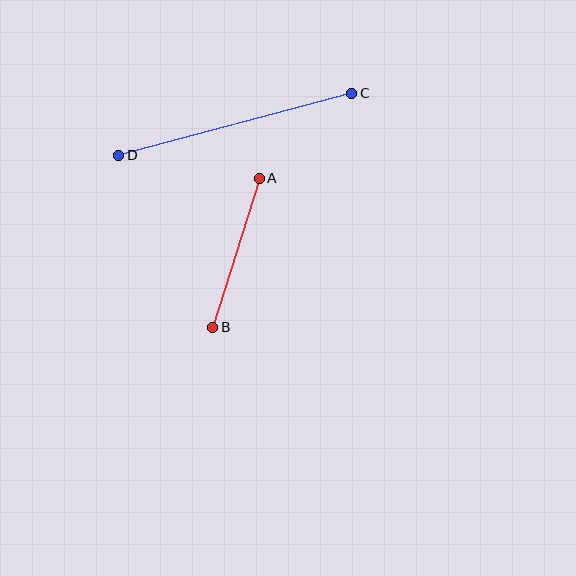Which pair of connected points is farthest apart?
Points C and D are farthest apart.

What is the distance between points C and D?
The distance is approximately 241 pixels.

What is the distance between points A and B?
The distance is approximately 156 pixels.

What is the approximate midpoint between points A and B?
The midpoint is at approximately (236, 253) pixels.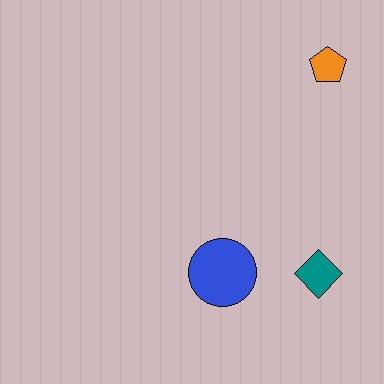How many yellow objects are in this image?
There are no yellow objects.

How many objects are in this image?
There are 3 objects.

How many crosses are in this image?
There are no crosses.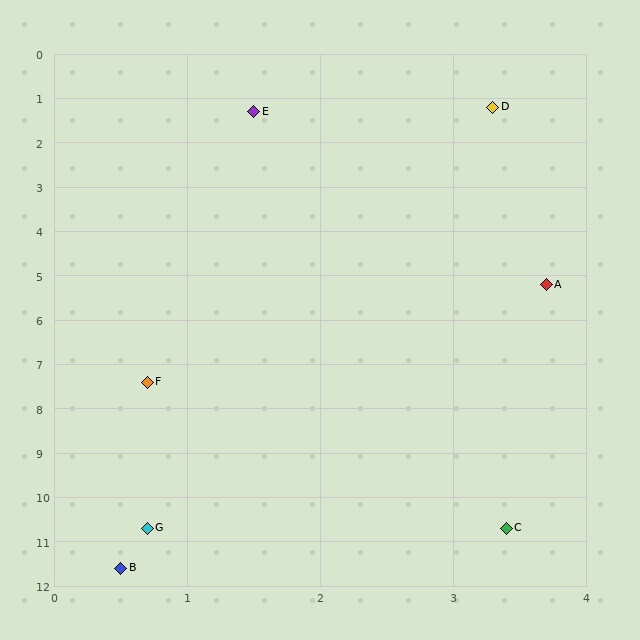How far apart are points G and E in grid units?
Points G and E are about 9.4 grid units apart.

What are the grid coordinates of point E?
Point E is at approximately (1.5, 1.3).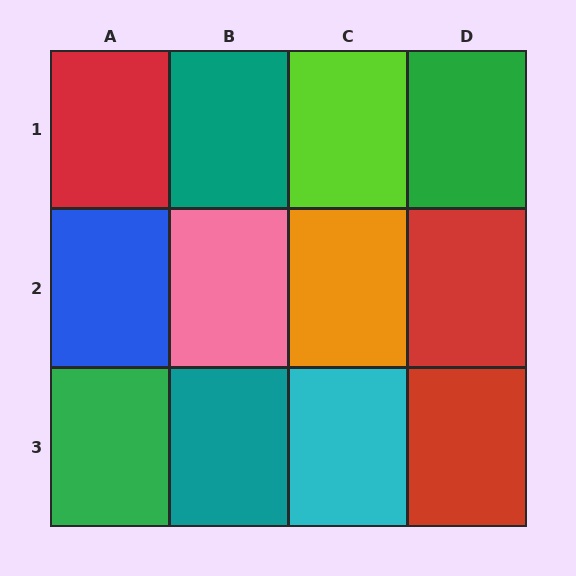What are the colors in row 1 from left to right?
Red, teal, lime, green.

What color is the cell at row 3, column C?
Cyan.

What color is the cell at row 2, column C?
Orange.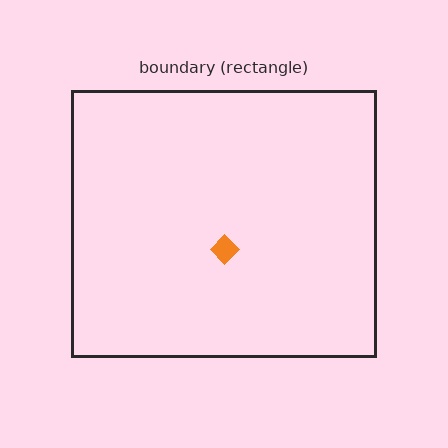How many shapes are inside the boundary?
1 inside, 0 outside.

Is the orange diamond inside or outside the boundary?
Inside.